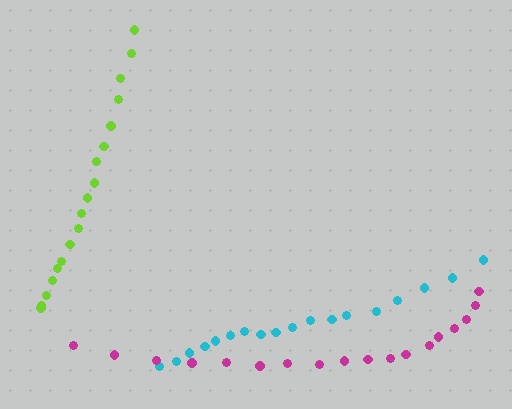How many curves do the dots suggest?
There are 3 distinct paths.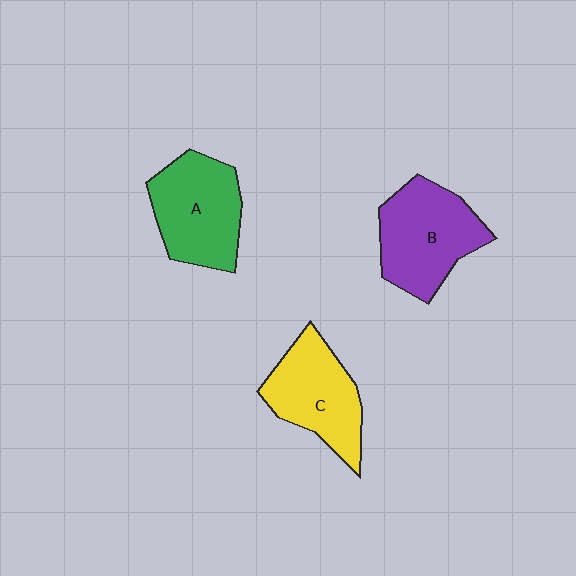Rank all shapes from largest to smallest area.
From largest to smallest: B (purple), A (green), C (yellow).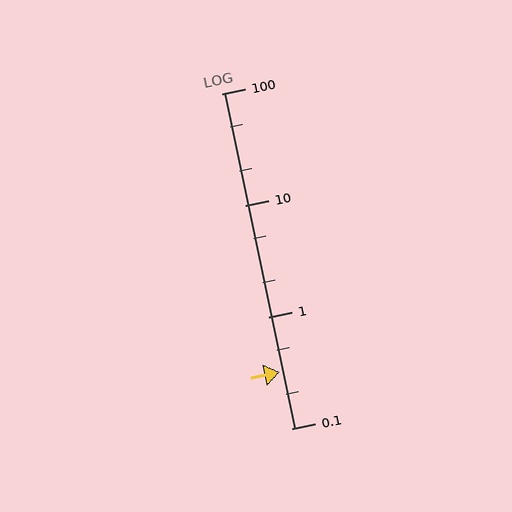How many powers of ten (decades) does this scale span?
The scale spans 3 decades, from 0.1 to 100.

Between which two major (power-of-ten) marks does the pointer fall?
The pointer is between 0.1 and 1.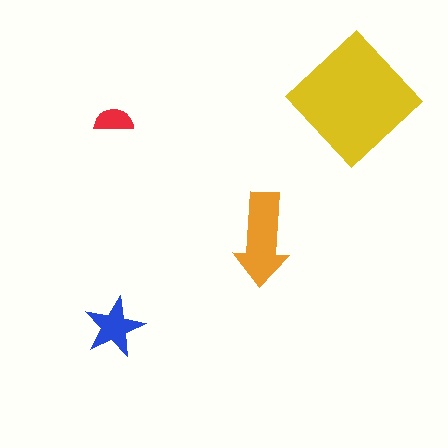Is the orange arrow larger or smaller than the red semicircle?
Larger.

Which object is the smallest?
The red semicircle.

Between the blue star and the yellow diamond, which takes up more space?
The yellow diamond.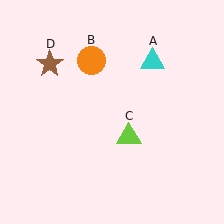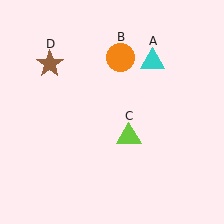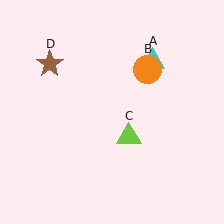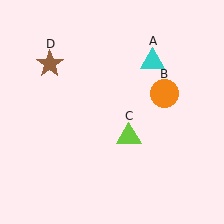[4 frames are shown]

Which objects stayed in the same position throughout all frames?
Cyan triangle (object A) and lime triangle (object C) and brown star (object D) remained stationary.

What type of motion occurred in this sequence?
The orange circle (object B) rotated clockwise around the center of the scene.